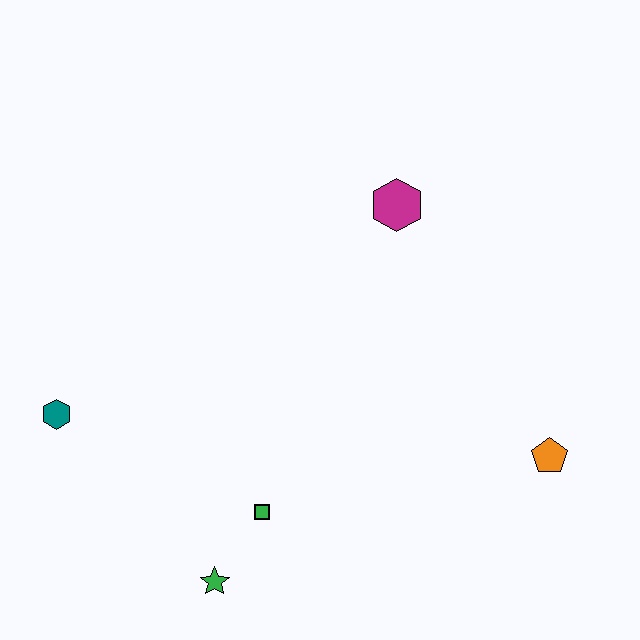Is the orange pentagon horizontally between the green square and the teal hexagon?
No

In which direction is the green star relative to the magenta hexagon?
The green star is below the magenta hexagon.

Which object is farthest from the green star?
The magenta hexagon is farthest from the green star.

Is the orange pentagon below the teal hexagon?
Yes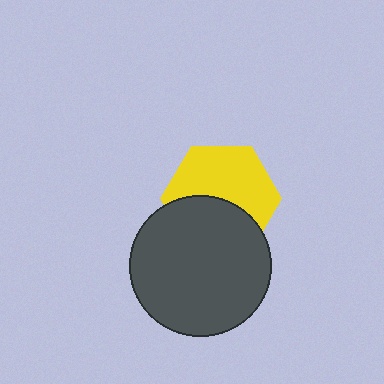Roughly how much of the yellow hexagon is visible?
About half of it is visible (roughly 58%).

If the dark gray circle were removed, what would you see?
You would see the complete yellow hexagon.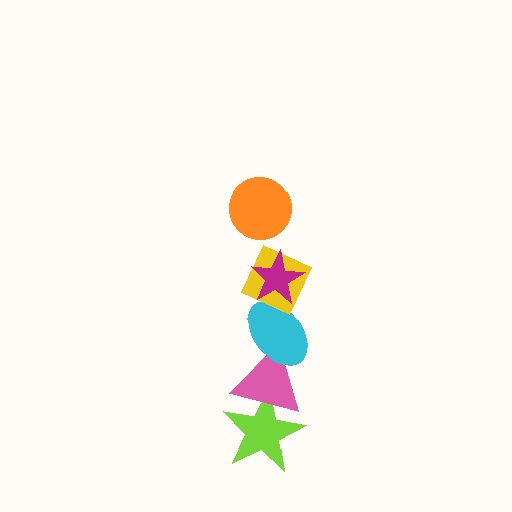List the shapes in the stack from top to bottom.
From top to bottom: the orange circle, the magenta star, the yellow diamond, the cyan ellipse, the pink triangle, the lime star.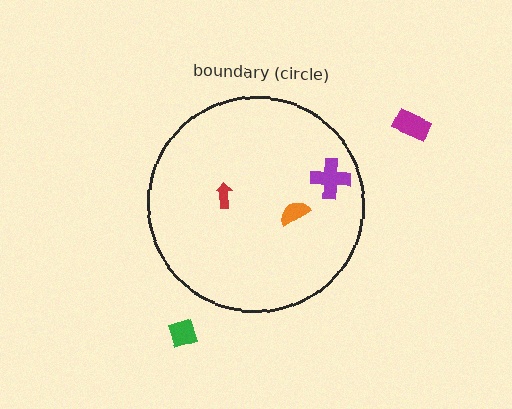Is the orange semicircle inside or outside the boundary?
Inside.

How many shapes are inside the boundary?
3 inside, 2 outside.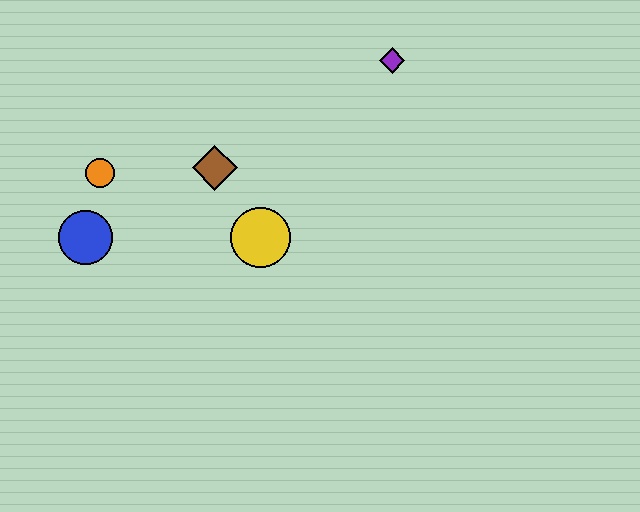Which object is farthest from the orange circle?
The purple diamond is farthest from the orange circle.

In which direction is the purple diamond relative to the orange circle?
The purple diamond is to the right of the orange circle.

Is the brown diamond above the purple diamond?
No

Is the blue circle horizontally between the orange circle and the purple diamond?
No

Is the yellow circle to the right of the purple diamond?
No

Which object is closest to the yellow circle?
The brown diamond is closest to the yellow circle.